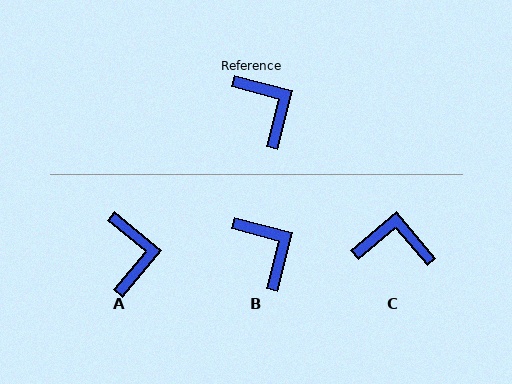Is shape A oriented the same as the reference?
No, it is off by about 25 degrees.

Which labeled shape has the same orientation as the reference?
B.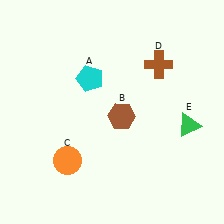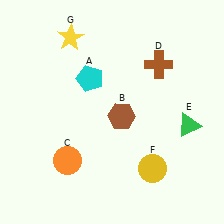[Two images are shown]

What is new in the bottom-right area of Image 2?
A yellow circle (F) was added in the bottom-right area of Image 2.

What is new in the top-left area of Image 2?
A yellow star (G) was added in the top-left area of Image 2.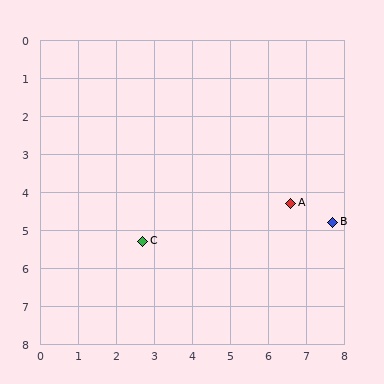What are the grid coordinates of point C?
Point C is at approximately (2.7, 5.3).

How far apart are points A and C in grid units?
Points A and C are about 4.0 grid units apart.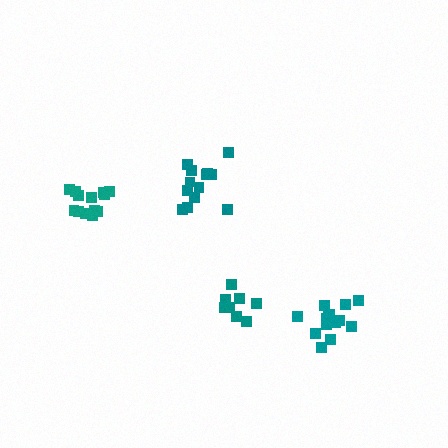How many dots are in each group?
Group 1: 14 dots, Group 2: 14 dots, Group 3: 13 dots, Group 4: 9 dots (50 total).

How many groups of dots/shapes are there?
There are 4 groups.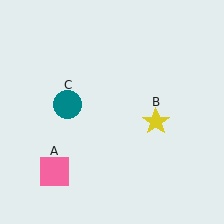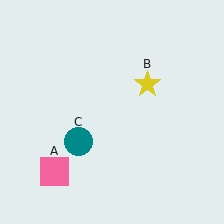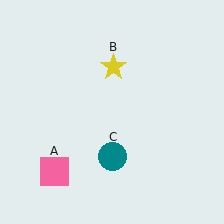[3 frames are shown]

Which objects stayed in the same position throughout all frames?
Pink square (object A) remained stationary.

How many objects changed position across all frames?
2 objects changed position: yellow star (object B), teal circle (object C).